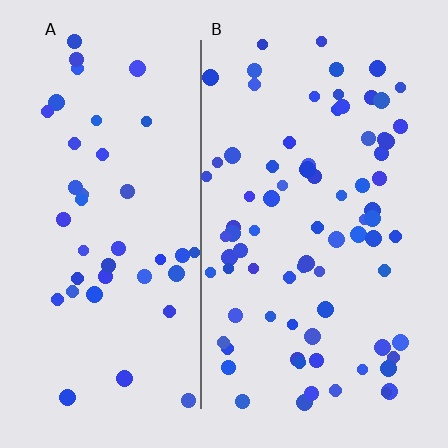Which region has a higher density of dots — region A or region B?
B (the right).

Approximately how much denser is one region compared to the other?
Approximately 1.9× — region B over region A.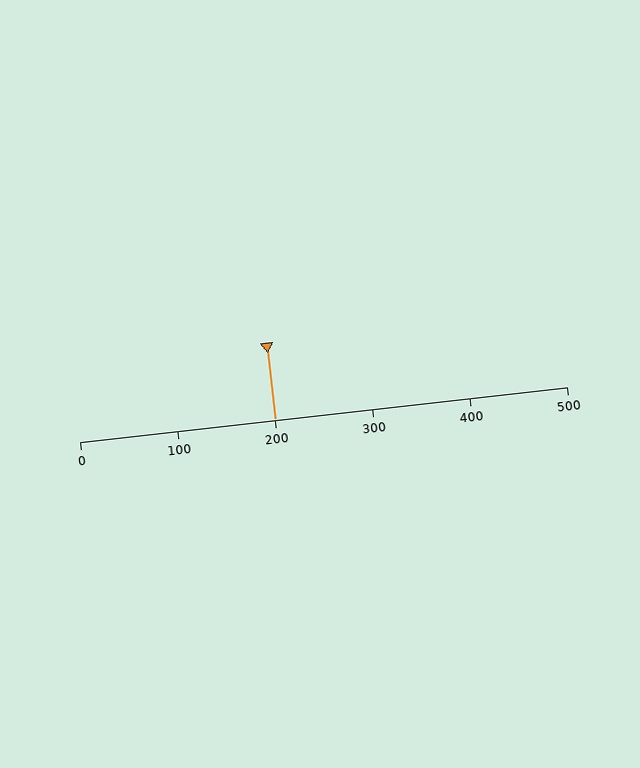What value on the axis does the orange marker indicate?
The marker indicates approximately 200.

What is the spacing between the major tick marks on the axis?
The major ticks are spaced 100 apart.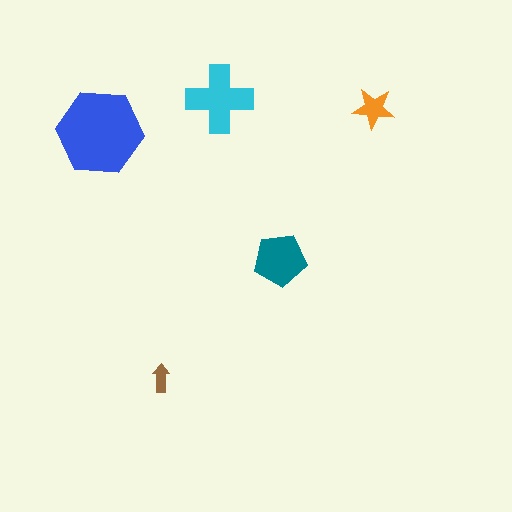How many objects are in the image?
There are 5 objects in the image.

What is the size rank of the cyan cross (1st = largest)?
2nd.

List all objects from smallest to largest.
The brown arrow, the orange star, the teal pentagon, the cyan cross, the blue hexagon.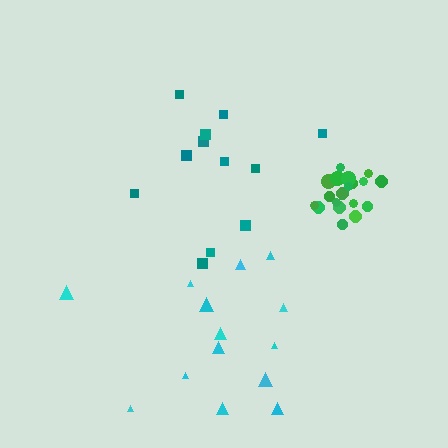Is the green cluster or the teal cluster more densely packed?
Green.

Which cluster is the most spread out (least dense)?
Cyan.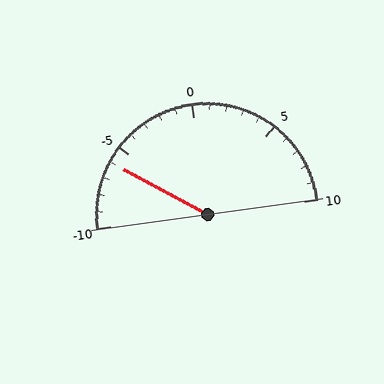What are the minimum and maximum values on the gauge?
The gauge ranges from -10 to 10.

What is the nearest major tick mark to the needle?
The nearest major tick mark is -5.